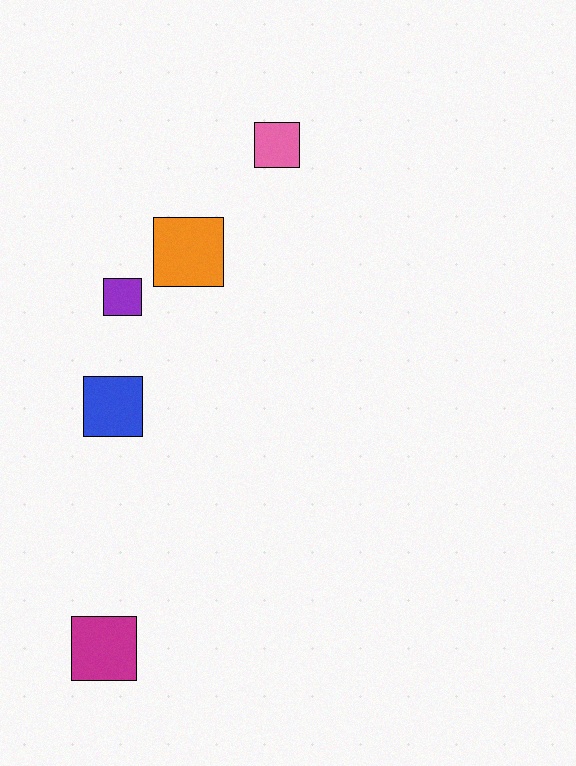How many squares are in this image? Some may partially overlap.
There are 5 squares.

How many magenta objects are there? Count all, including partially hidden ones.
There is 1 magenta object.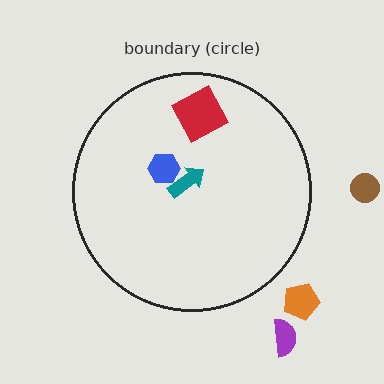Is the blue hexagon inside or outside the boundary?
Inside.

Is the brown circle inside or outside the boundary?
Outside.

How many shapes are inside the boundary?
3 inside, 3 outside.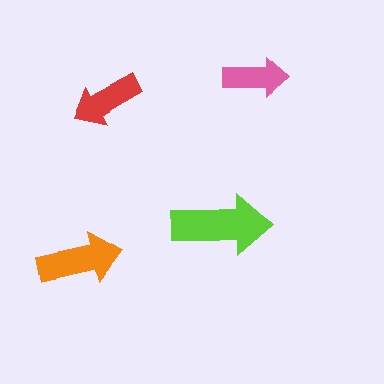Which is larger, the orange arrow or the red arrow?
The orange one.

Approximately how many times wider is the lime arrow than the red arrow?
About 1.5 times wider.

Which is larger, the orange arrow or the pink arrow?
The orange one.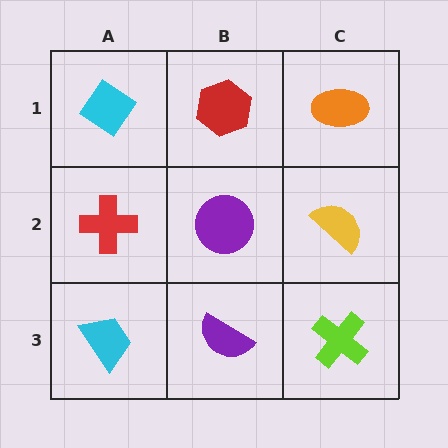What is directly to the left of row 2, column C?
A purple circle.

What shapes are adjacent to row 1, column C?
A yellow semicircle (row 2, column C), a red hexagon (row 1, column B).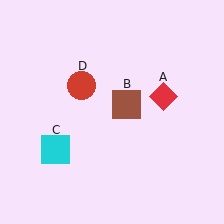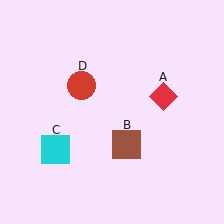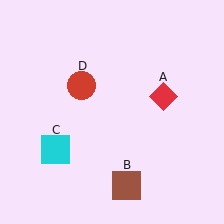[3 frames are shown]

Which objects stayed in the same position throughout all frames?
Red diamond (object A) and cyan square (object C) and red circle (object D) remained stationary.